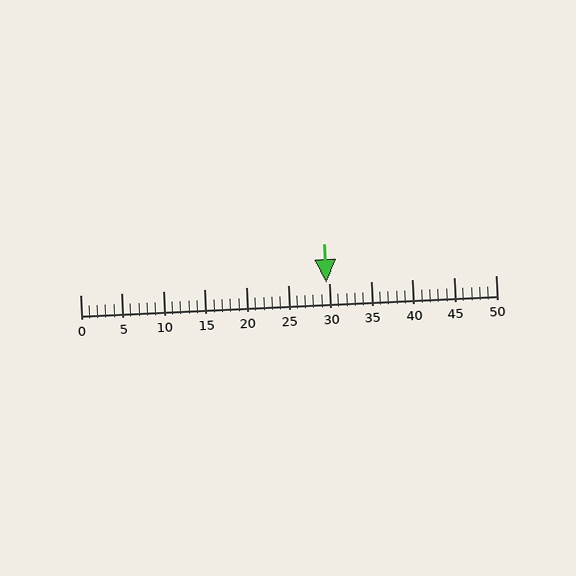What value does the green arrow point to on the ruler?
The green arrow points to approximately 30.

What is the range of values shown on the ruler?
The ruler shows values from 0 to 50.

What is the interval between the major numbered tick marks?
The major tick marks are spaced 5 units apart.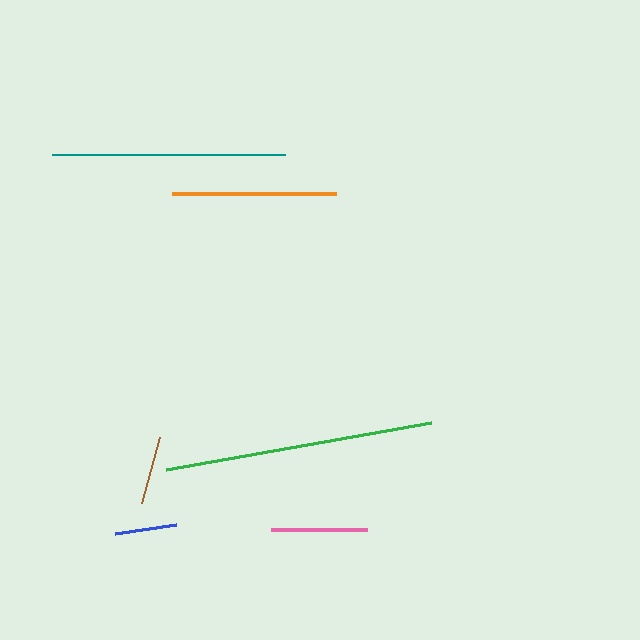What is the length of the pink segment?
The pink segment is approximately 97 pixels long.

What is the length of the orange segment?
The orange segment is approximately 164 pixels long.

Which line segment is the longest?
The green line is the longest at approximately 269 pixels.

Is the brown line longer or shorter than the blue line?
The brown line is longer than the blue line.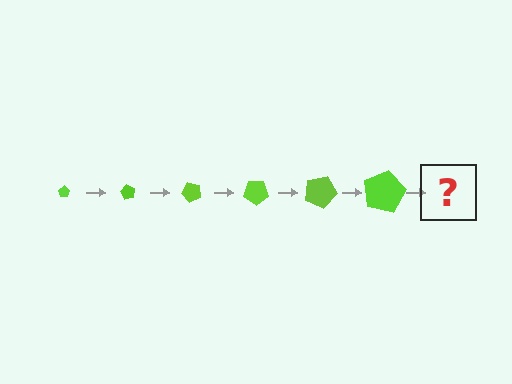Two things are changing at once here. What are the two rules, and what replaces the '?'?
The two rules are that the pentagon grows larger each step and it rotates 60 degrees each step. The '?' should be a pentagon, larger than the previous one and rotated 360 degrees from the start.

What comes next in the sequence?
The next element should be a pentagon, larger than the previous one and rotated 360 degrees from the start.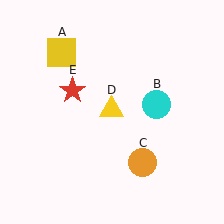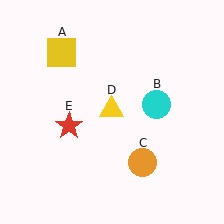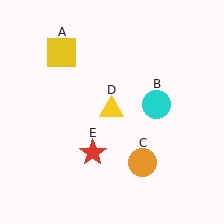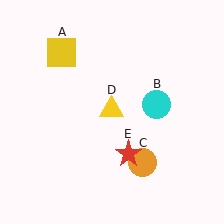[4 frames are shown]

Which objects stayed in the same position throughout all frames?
Yellow square (object A) and cyan circle (object B) and orange circle (object C) and yellow triangle (object D) remained stationary.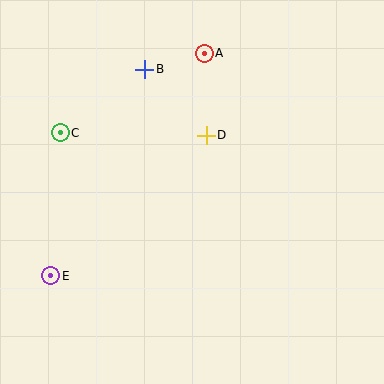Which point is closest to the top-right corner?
Point A is closest to the top-right corner.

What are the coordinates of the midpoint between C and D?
The midpoint between C and D is at (133, 134).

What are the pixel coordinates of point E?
Point E is at (51, 276).